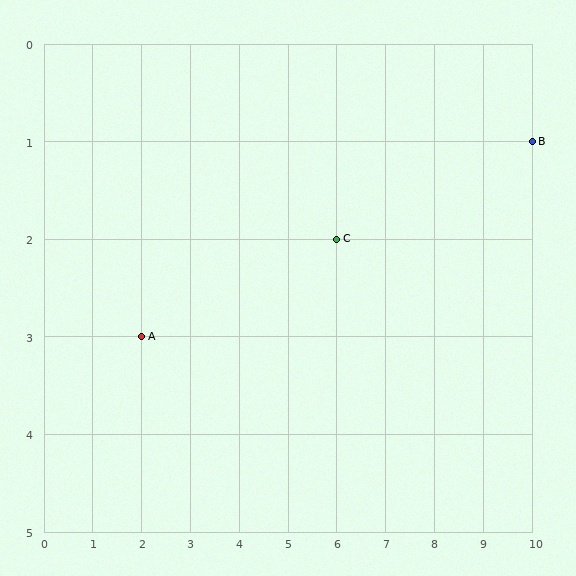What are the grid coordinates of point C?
Point C is at grid coordinates (6, 2).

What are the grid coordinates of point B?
Point B is at grid coordinates (10, 1).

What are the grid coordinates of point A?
Point A is at grid coordinates (2, 3).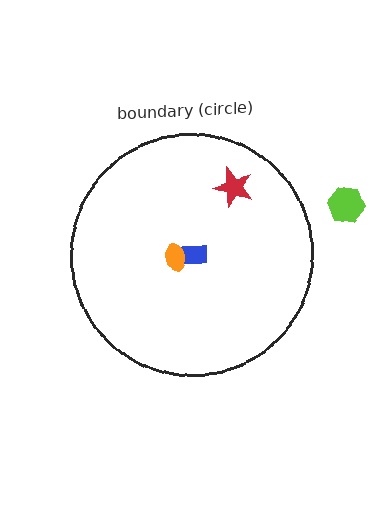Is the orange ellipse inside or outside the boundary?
Inside.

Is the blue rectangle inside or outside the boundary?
Inside.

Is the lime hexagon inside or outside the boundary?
Outside.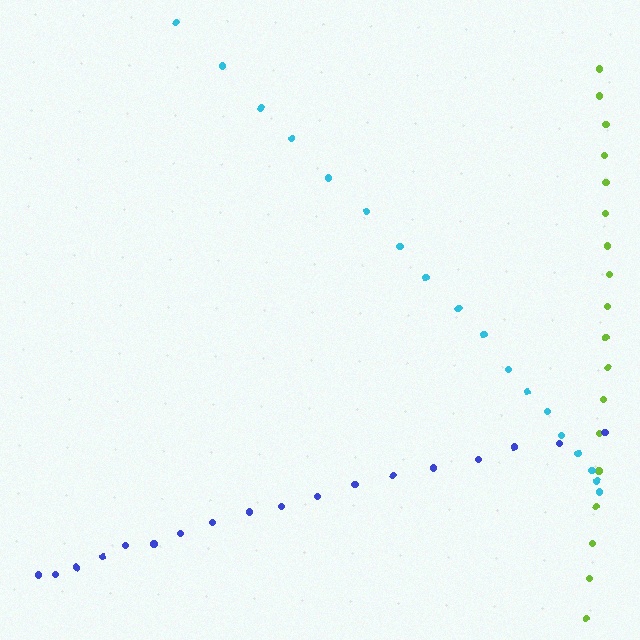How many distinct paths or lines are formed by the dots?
There are 3 distinct paths.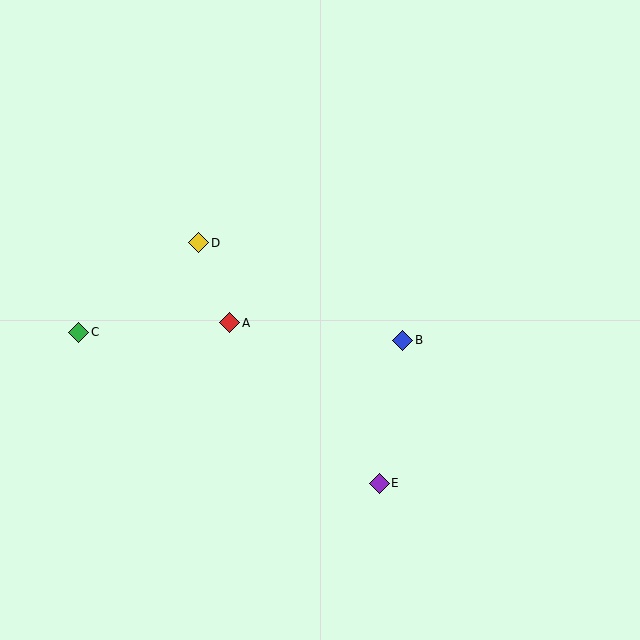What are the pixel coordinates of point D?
Point D is at (199, 243).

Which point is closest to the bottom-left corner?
Point C is closest to the bottom-left corner.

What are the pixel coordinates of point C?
Point C is at (79, 332).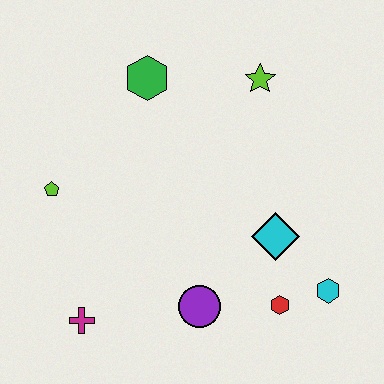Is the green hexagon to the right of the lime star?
No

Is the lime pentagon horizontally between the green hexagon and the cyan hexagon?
No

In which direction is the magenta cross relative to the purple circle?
The magenta cross is to the left of the purple circle.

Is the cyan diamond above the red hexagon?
Yes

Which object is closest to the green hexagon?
The lime star is closest to the green hexagon.